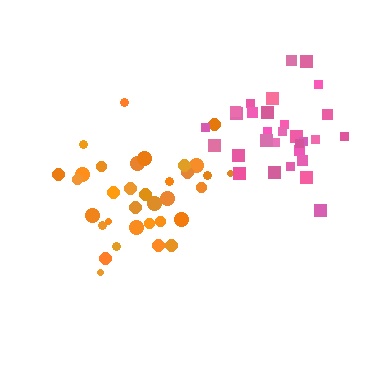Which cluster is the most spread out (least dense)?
Orange.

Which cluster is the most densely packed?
Pink.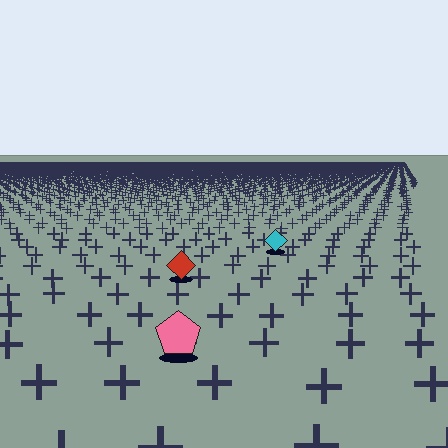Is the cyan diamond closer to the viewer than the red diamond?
No. The red diamond is closer — you can tell from the texture gradient: the ground texture is coarser near it.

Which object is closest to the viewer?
The pink pentagon is closest. The texture marks near it are larger and more spread out.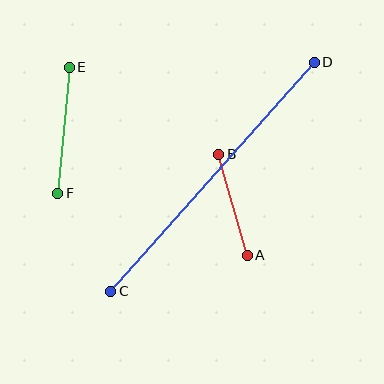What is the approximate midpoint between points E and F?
The midpoint is at approximately (64, 130) pixels.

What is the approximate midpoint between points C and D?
The midpoint is at approximately (212, 177) pixels.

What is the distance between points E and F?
The distance is approximately 126 pixels.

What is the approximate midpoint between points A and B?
The midpoint is at approximately (233, 205) pixels.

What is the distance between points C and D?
The distance is approximately 307 pixels.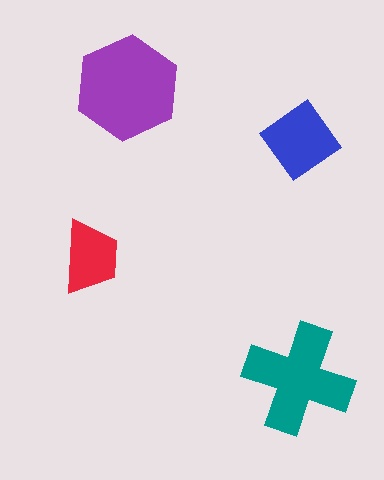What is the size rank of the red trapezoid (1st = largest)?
4th.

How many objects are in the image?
There are 4 objects in the image.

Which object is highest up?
The purple hexagon is topmost.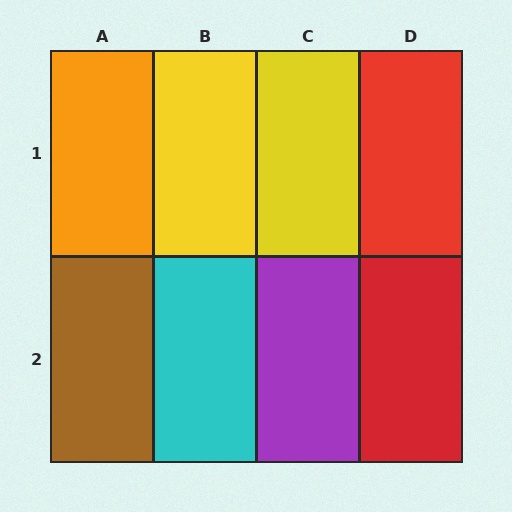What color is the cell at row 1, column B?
Yellow.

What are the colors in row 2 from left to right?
Brown, cyan, purple, red.